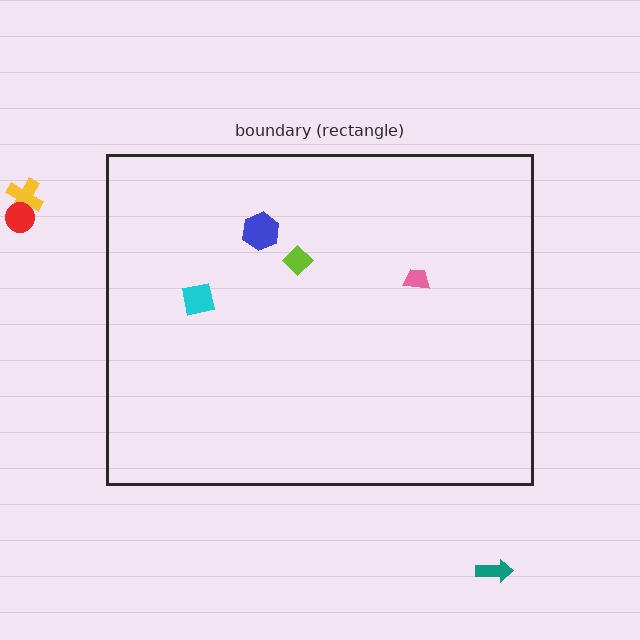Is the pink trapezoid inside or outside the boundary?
Inside.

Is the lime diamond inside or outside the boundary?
Inside.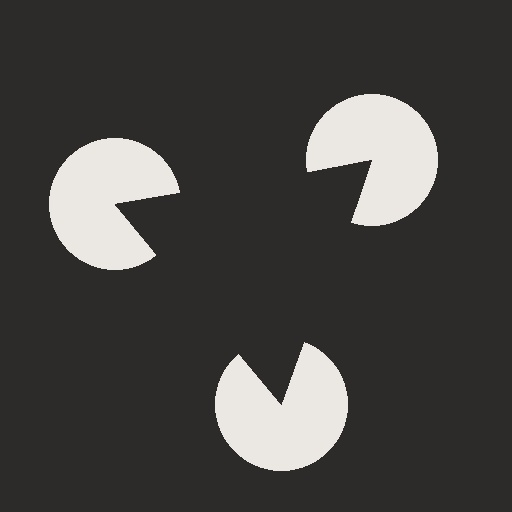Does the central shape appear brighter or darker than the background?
It typically appears slightly darker than the background, even though no actual brightness change is drawn.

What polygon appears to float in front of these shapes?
An illusory triangle — its edges are inferred from the aligned wedge cuts in the pac-man discs, not physically drawn.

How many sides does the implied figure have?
3 sides.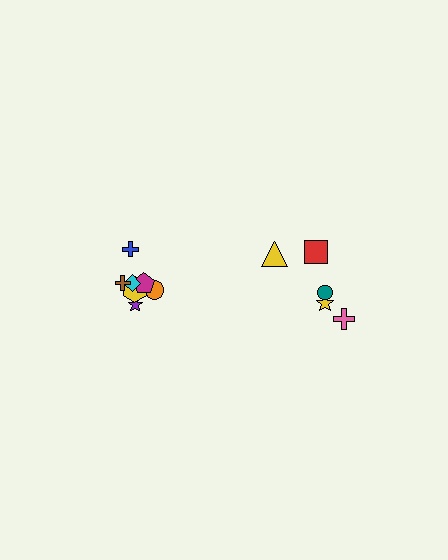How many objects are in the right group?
There are 5 objects.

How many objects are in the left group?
There are 7 objects.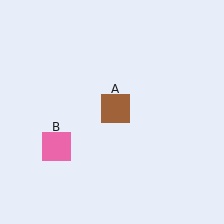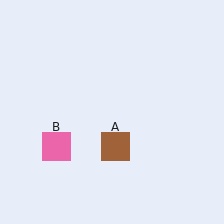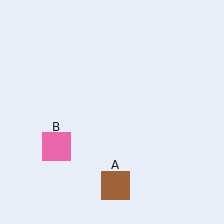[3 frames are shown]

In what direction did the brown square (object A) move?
The brown square (object A) moved down.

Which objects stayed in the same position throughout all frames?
Pink square (object B) remained stationary.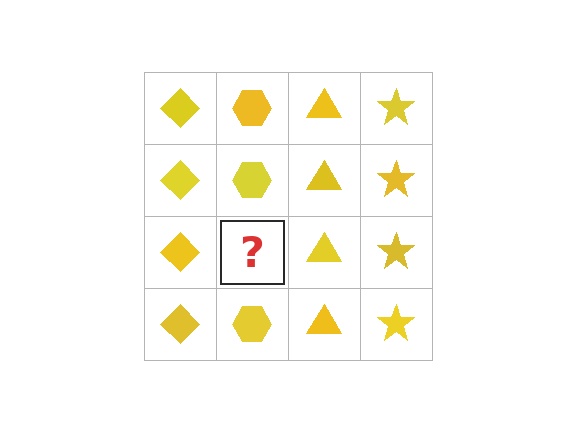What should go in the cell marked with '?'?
The missing cell should contain a yellow hexagon.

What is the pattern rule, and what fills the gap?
The rule is that each column has a consistent shape. The gap should be filled with a yellow hexagon.